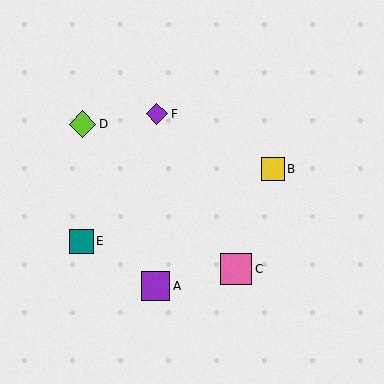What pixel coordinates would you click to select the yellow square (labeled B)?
Click at (273, 169) to select the yellow square B.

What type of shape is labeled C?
Shape C is a pink square.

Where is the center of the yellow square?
The center of the yellow square is at (273, 169).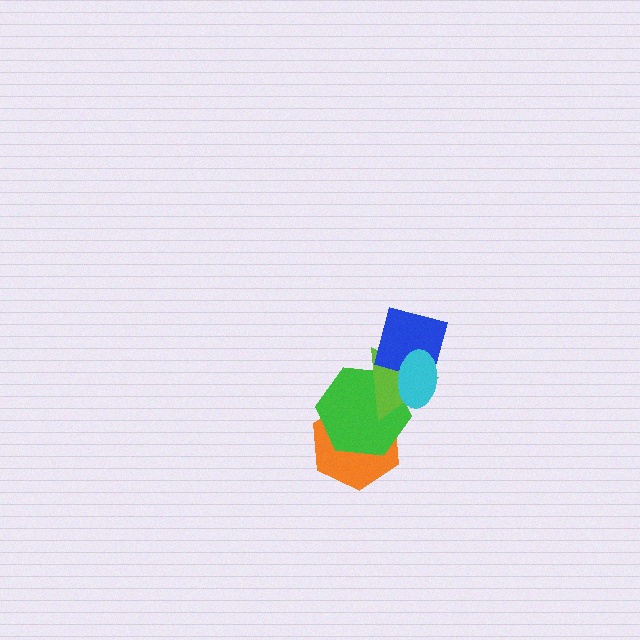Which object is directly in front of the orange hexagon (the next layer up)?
The green hexagon is directly in front of the orange hexagon.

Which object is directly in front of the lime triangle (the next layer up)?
The blue diamond is directly in front of the lime triangle.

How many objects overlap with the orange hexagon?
2 objects overlap with the orange hexagon.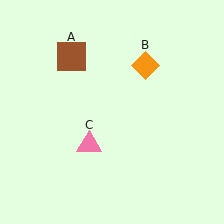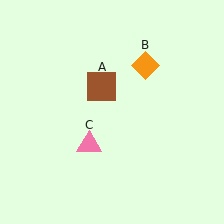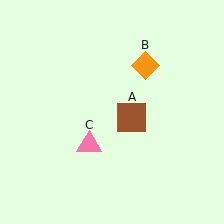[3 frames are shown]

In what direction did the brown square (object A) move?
The brown square (object A) moved down and to the right.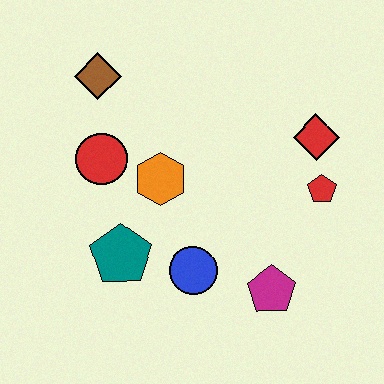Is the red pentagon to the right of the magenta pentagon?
Yes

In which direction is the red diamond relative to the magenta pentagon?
The red diamond is above the magenta pentagon.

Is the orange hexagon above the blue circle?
Yes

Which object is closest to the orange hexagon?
The red circle is closest to the orange hexagon.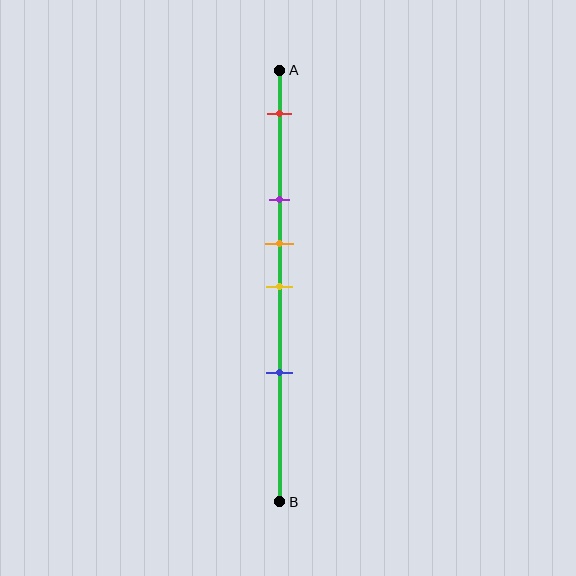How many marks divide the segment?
There are 5 marks dividing the segment.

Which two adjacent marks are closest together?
The orange and yellow marks are the closest adjacent pair.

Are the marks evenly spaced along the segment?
No, the marks are not evenly spaced.